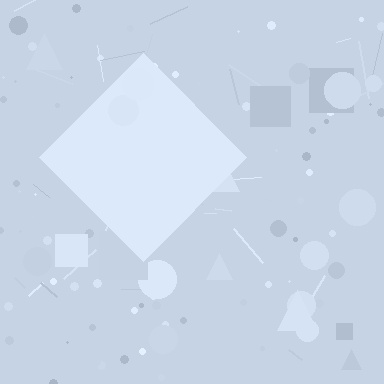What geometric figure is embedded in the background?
A diamond is embedded in the background.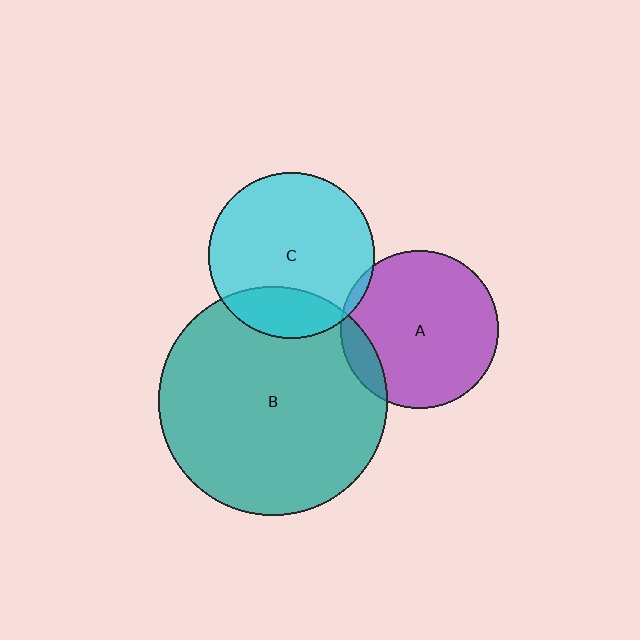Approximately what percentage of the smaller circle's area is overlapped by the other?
Approximately 5%.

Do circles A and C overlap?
Yes.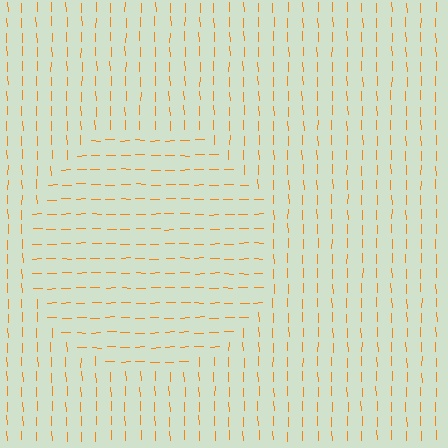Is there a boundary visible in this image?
Yes, there is a texture boundary formed by a change in line orientation.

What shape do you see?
I see a circle.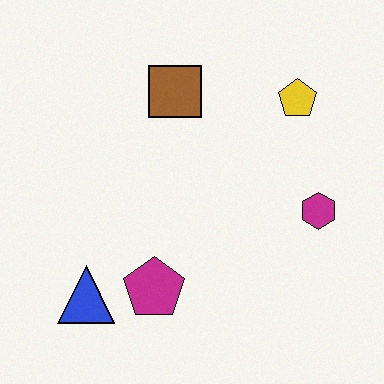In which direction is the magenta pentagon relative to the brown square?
The magenta pentagon is below the brown square.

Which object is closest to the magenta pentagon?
The blue triangle is closest to the magenta pentagon.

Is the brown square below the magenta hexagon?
No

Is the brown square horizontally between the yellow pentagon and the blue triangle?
Yes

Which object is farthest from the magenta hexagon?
The blue triangle is farthest from the magenta hexagon.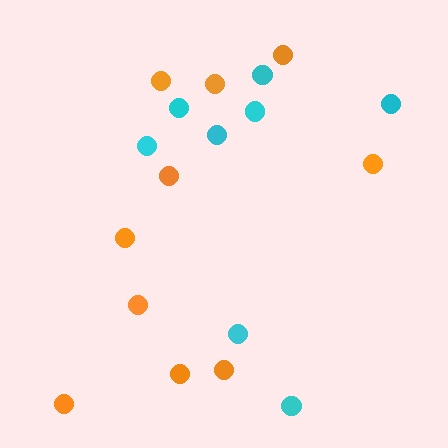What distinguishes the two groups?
There are 2 groups: one group of orange circles (10) and one group of cyan circles (8).